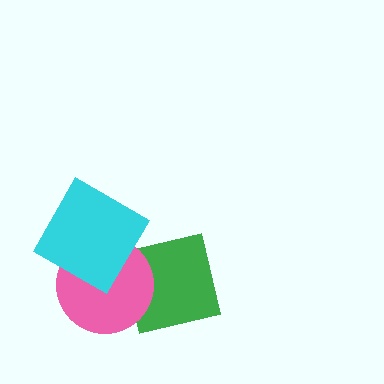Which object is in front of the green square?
The pink circle is in front of the green square.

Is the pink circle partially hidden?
Yes, it is partially covered by another shape.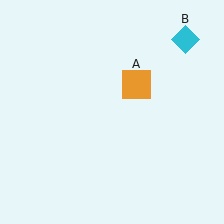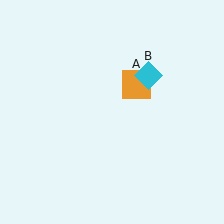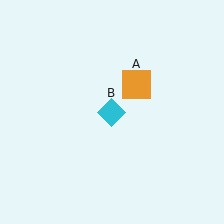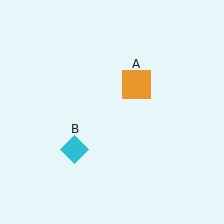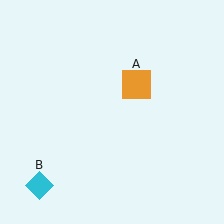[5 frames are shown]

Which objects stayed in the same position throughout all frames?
Orange square (object A) remained stationary.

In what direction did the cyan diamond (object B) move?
The cyan diamond (object B) moved down and to the left.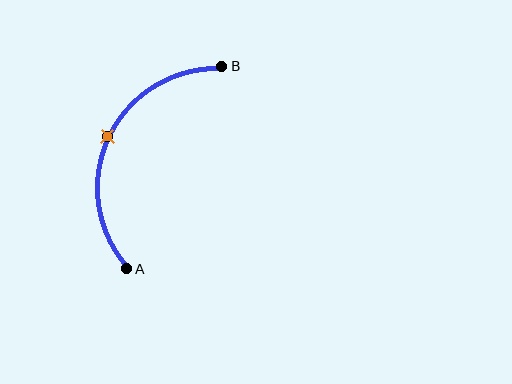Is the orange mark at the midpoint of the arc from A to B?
Yes. The orange mark lies on the arc at equal arc-length from both A and B — it is the arc midpoint.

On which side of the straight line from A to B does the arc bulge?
The arc bulges to the left of the straight line connecting A and B.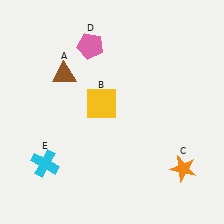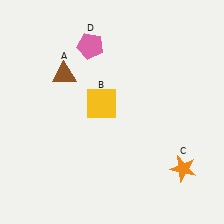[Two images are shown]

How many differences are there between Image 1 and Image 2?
There is 1 difference between the two images.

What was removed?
The cyan cross (E) was removed in Image 2.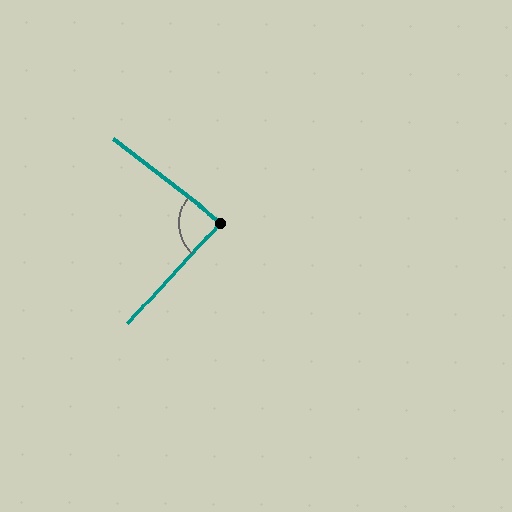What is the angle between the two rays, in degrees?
Approximately 85 degrees.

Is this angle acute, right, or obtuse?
It is acute.